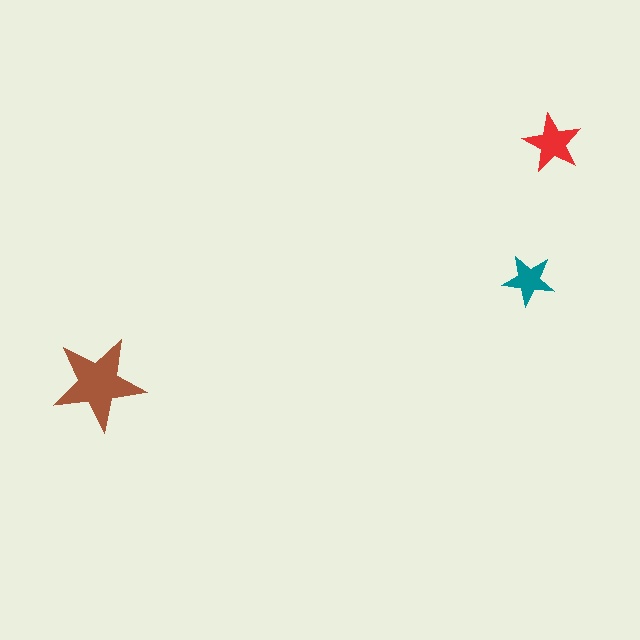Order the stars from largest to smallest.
the brown one, the red one, the teal one.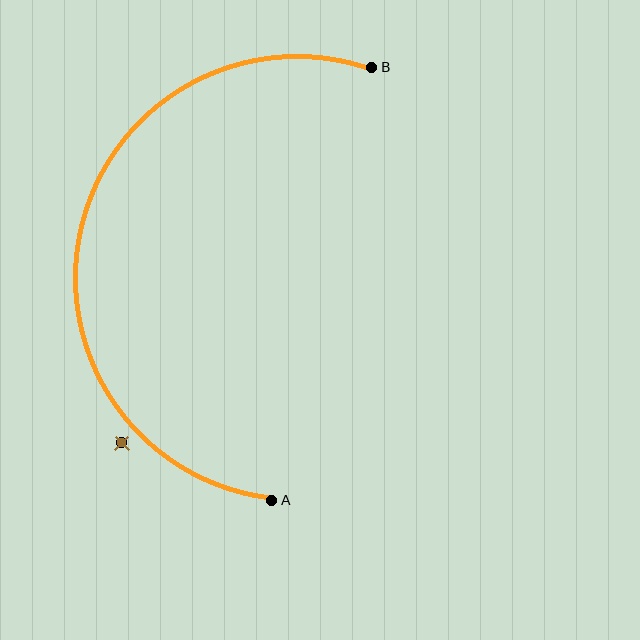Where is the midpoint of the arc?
The arc midpoint is the point on the curve farthest from the straight line joining A and B. It sits to the left of that line.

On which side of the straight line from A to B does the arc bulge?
The arc bulges to the left of the straight line connecting A and B.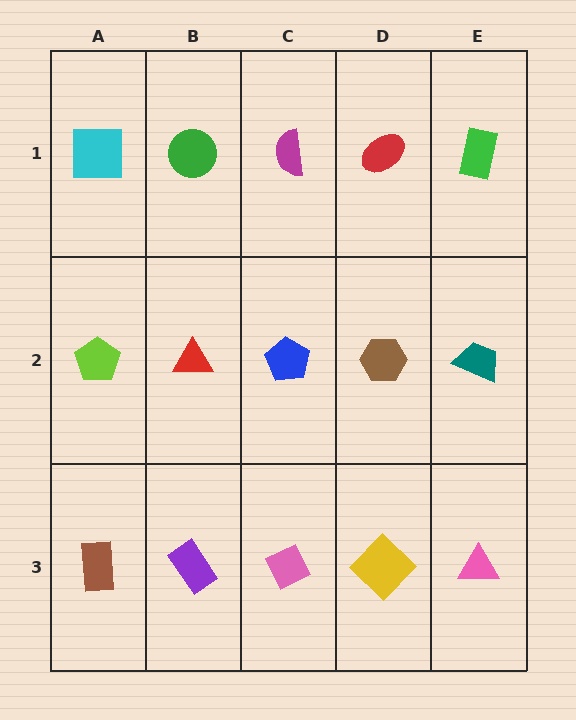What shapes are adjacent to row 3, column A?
A lime pentagon (row 2, column A), a purple rectangle (row 3, column B).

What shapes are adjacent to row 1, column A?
A lime pentagon (row 2, column A), a green circle (row 1, column B).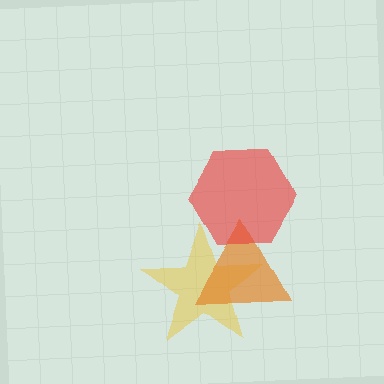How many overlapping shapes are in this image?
There are 3 overlapping shapes in the image.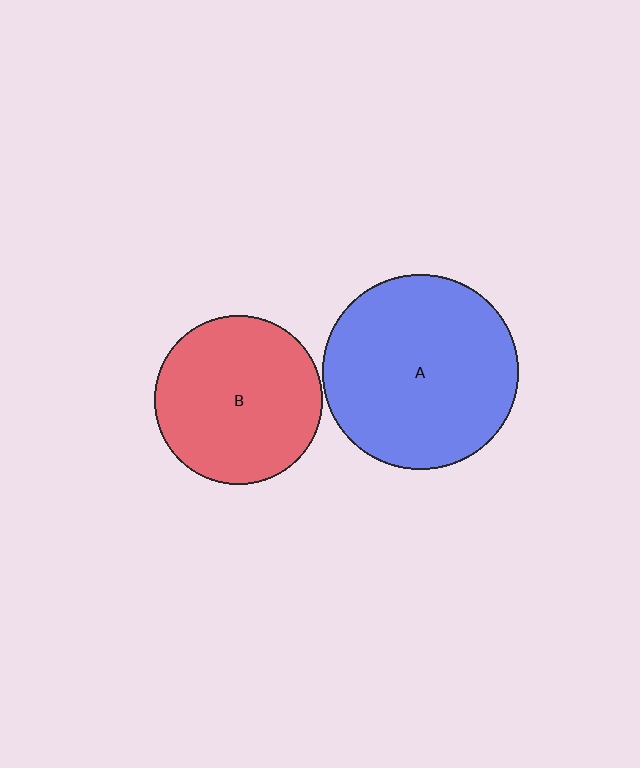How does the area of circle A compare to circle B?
Approximately 1.3 times.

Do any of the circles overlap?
No, none of the circles overlap.